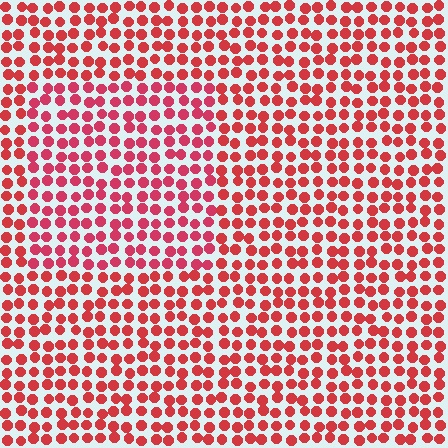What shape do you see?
I see a rectangle.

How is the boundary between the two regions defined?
The boundary is defined purely by a slight shift in hue (about 14 degrees). Spacing, size, and orientation are identical on both sides.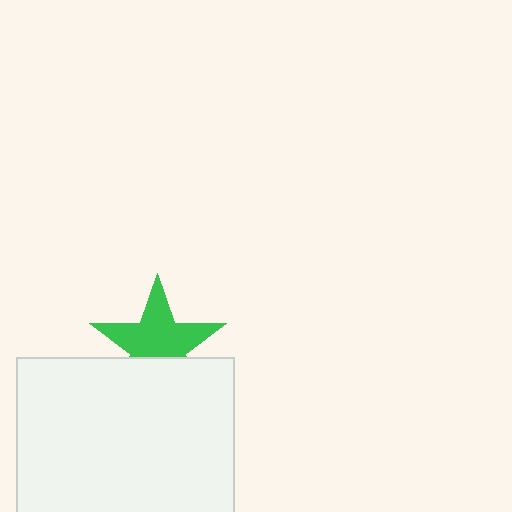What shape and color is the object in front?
The object in front is a white rectangle.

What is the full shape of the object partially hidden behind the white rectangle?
The partially hidden object is a green star.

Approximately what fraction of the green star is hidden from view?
Roughly 34% of the green star is hidden behind the white rectangle.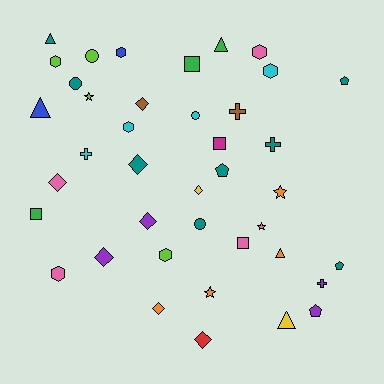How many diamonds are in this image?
There are 8 diamonds.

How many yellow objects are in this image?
There are 2 yellow objects.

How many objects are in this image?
There are 40 objects.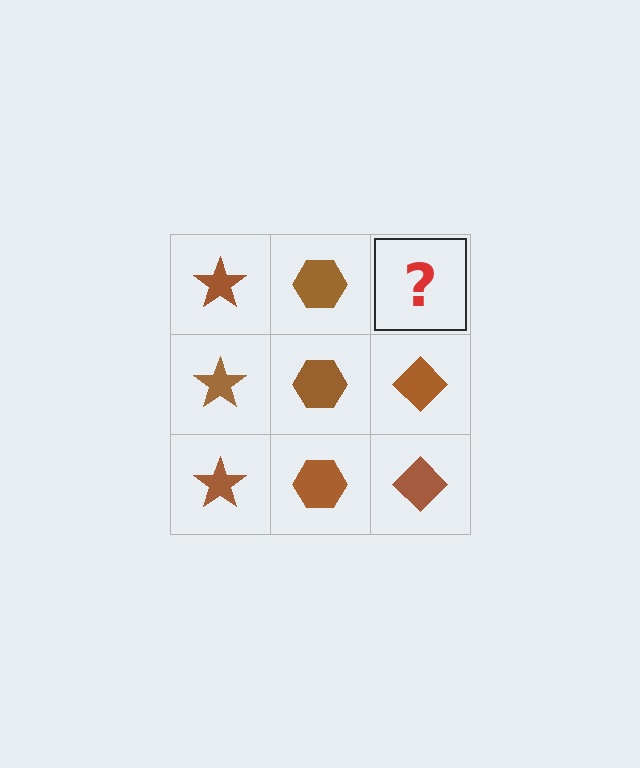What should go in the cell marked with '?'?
The missing cell should contain a brown diamond.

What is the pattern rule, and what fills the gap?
The rule is that each column has a consistent shape. The gap should be filled with a brown diamond.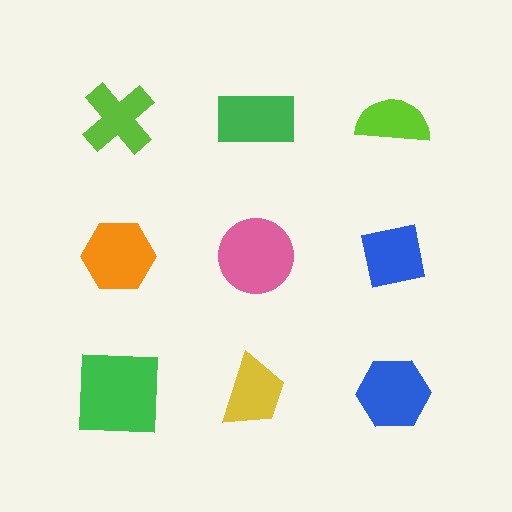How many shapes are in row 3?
3 shapes.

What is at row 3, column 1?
A green square.